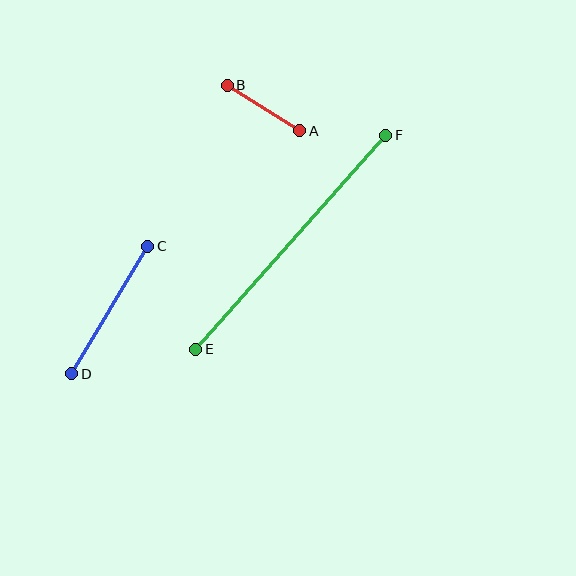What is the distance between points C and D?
The distance is approximately 148 pixels.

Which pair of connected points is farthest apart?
Points E and F are farthest apart.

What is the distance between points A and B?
The distance is approximately 86 pixels.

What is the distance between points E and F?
The distance is approximately 286 pixels.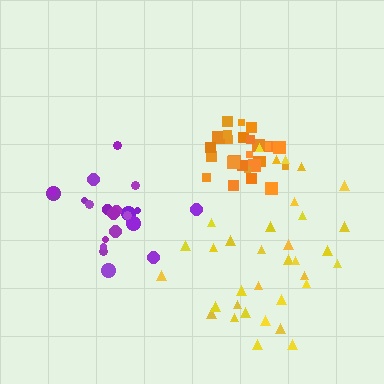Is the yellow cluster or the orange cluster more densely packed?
Orange.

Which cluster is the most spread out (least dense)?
Yellow.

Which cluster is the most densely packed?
Orange.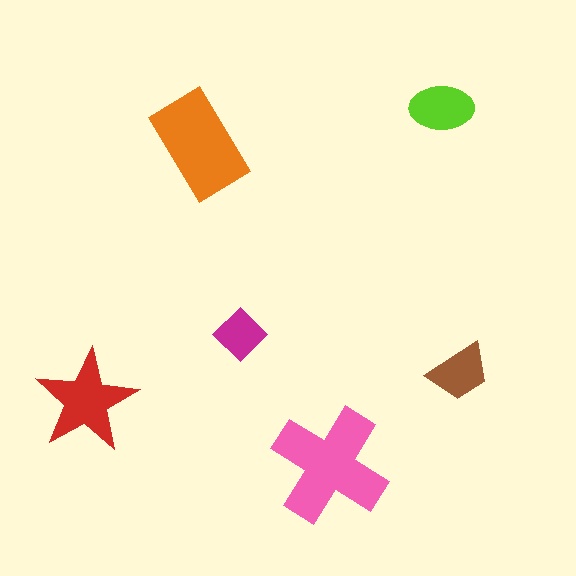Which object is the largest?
The pink cross.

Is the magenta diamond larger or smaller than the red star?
Smaller.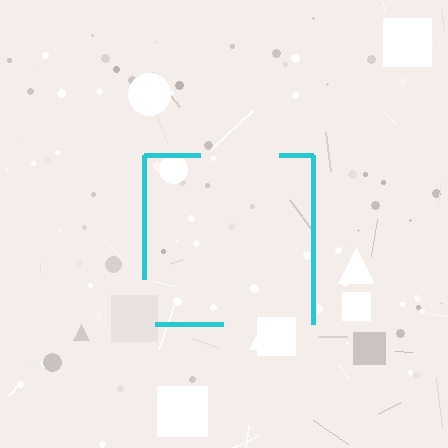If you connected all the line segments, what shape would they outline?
They would outline a square.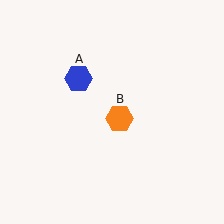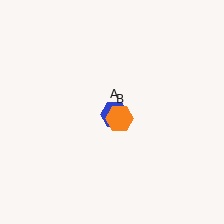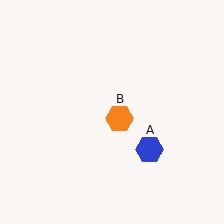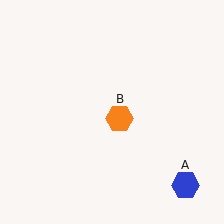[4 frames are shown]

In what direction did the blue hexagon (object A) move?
The blue hexagon (object A) moved down and to the right.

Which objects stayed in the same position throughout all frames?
Orange hexagon (object B) remained stationary.